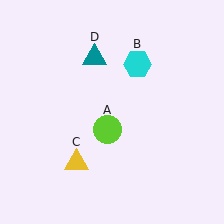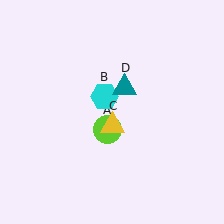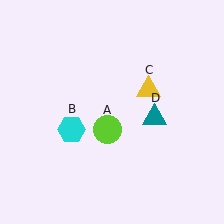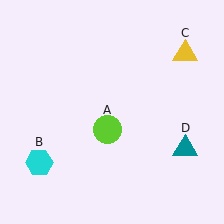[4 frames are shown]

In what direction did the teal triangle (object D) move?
The teal triangle (object D) moved down and to the right.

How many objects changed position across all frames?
3 objects changed position: cyan hexagon (object B), yellow triangle (object C), teal triangle (object D).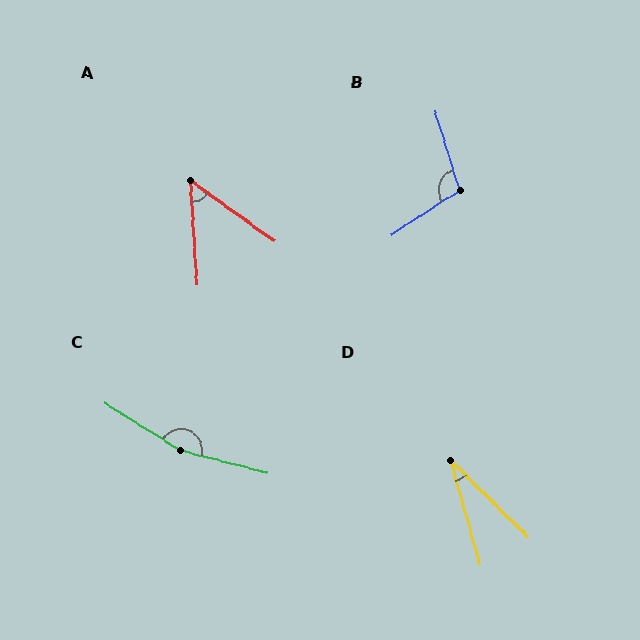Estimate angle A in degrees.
Approximately 51 degrees.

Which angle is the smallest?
D, at approximately 29 degrees.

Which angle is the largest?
C, at approximately 163 degrees.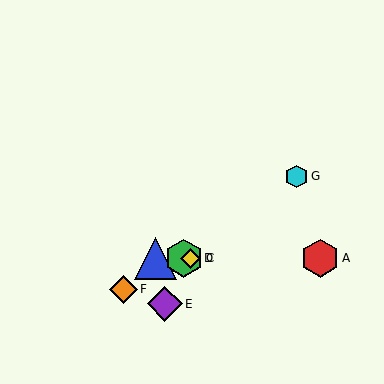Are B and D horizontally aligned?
Yes, both are at y≈258.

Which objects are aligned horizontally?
Objects A, B, C, D are aligned horizontally.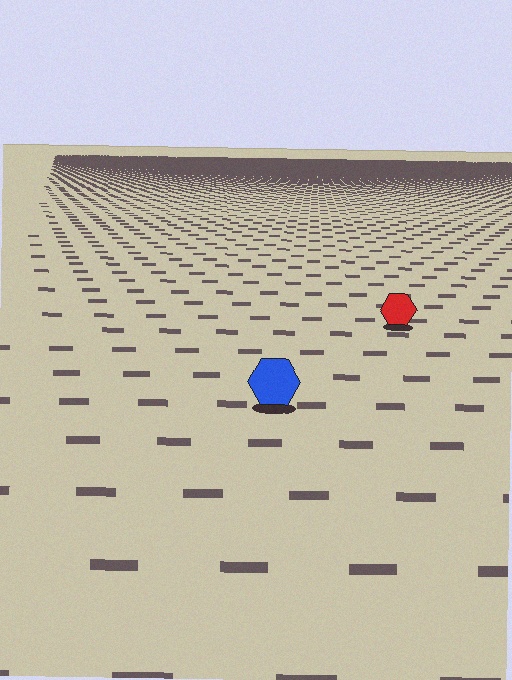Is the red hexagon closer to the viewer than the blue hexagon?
No. The blue hexagon is closer — you can tell from the texture gradient: the ground texture is coarser near it.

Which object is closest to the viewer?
The blue hexagon is closest. The texture marks near it are larger and more spread out.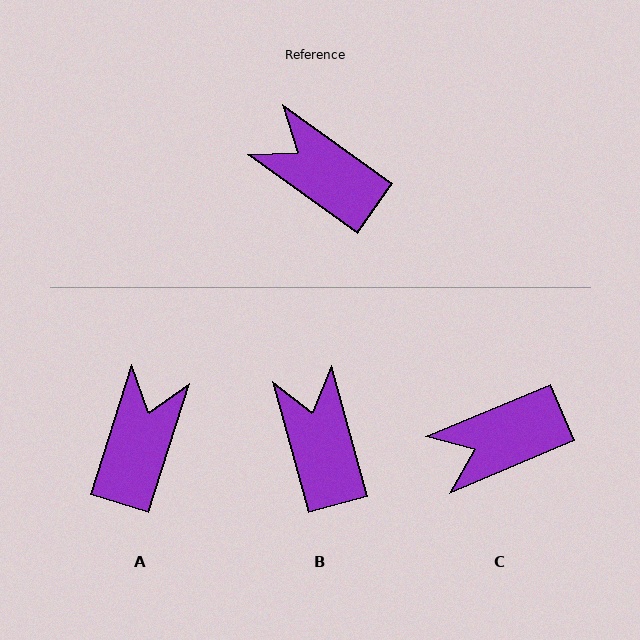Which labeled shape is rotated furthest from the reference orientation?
A, about 72 degrees away.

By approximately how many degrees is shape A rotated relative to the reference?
Approximately 72 degrees clockwise.